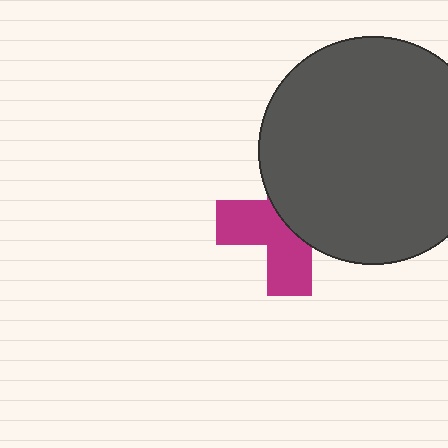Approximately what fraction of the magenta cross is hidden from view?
Roughly 52% of the magenta cross is hidden behind the dark gray circle.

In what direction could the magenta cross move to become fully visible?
The magenta cross could move toward the lower-left. That would shift it out from behind the dark gray circle entirely.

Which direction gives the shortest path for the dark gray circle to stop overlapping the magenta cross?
Moving toward the upper-right gives the shortest separation.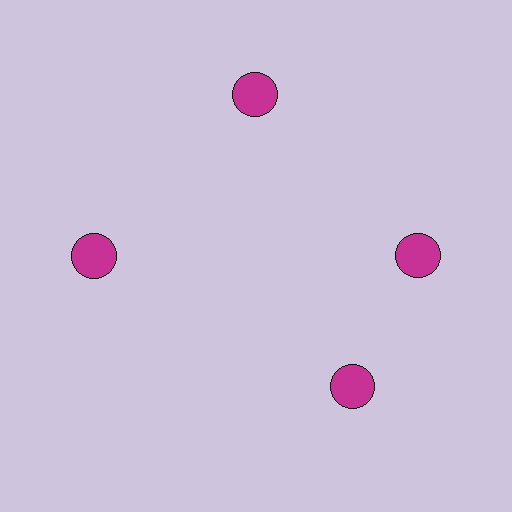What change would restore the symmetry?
The symmetry would be restored by rotating it back into even spacing with its neighbors so that all 4 circles sit at equal angles and equal distance from the center.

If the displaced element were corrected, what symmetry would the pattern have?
It would have 4-fold rotational symmetry — the pattern would map onto itself every 90 degrees.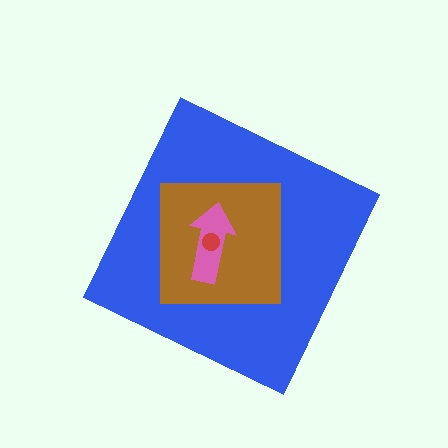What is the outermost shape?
The blue diamond.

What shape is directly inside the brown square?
The pink arrow.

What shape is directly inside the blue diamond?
The brown square.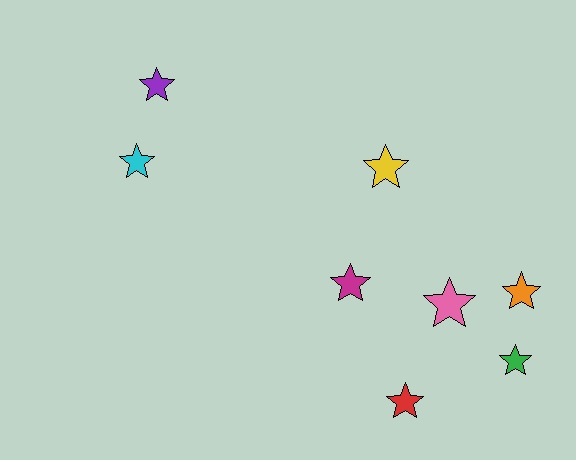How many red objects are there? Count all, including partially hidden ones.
There is 1 red object.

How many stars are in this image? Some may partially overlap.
There are 8 stars.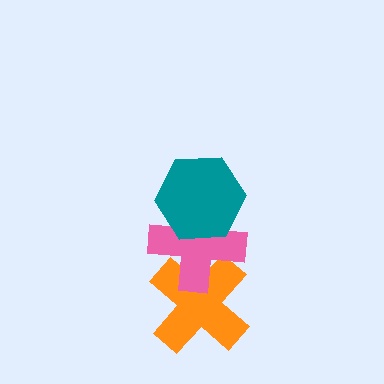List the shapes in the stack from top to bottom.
From top to bottom: the teal hexagon, the pink cross, the orange cross.